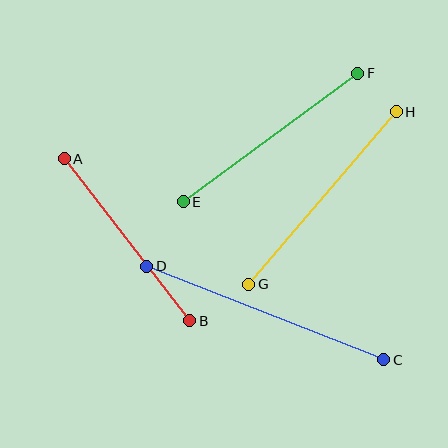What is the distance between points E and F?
The distance is approximately 217 pixels.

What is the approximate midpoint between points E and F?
The midpoint is at approximately (270, 138) pixels.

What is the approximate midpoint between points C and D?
The midpoint is at approximately (265, 313) pixels.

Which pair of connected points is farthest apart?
Points C and D are farthest apart.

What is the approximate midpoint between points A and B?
The midpoint is at approximately (127, 240) pixels.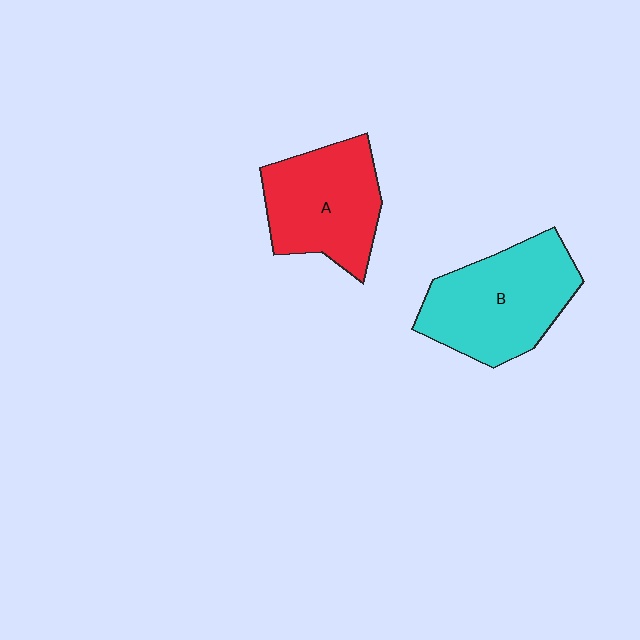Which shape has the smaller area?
Shape A (red).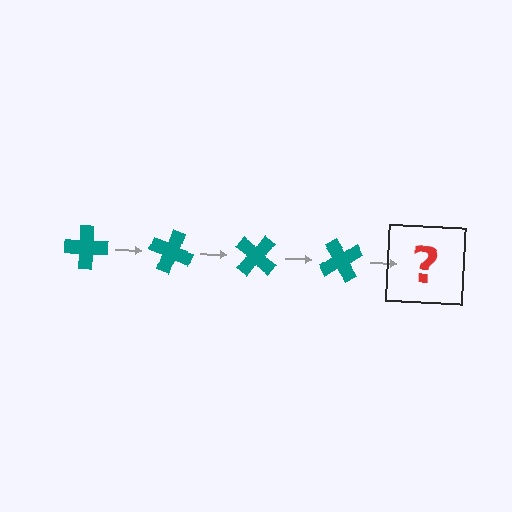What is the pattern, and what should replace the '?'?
The pattern is that the cross rotates 20 degrees each step. The '?' should be a teal cross rotated 80 degrees.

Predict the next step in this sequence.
The next step is a teal cross rotated 80 degrees.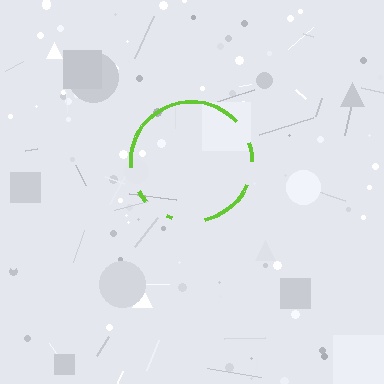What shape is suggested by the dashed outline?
The dashed outline suggests a circle.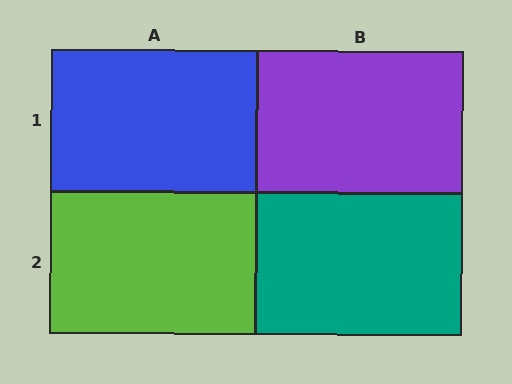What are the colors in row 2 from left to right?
Lime, teal.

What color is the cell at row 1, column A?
Blue.